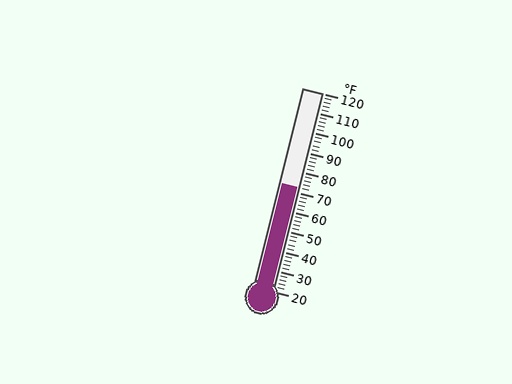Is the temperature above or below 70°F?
The temperature is above 70°F.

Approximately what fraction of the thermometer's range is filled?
The thermometer is filled to approximately 50% of its range.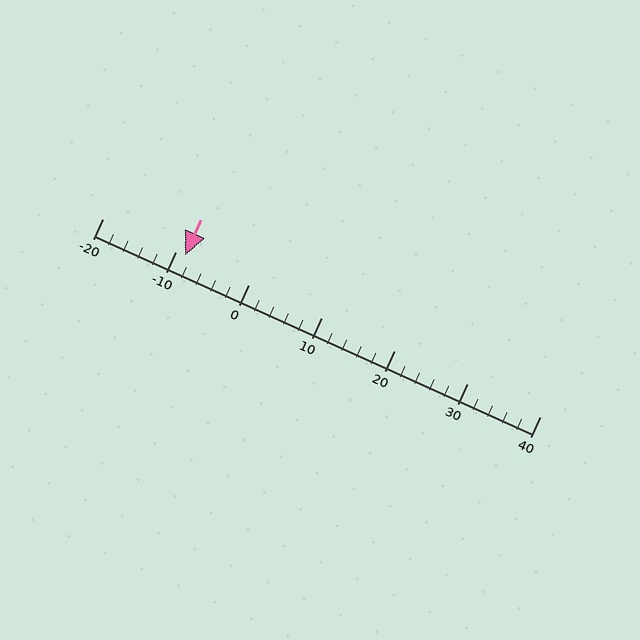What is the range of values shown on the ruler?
The ruler shows values from -20 to 40.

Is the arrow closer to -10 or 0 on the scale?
The arrow is closer to -10.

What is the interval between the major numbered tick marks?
The major tick marks are spaced 10 units apart.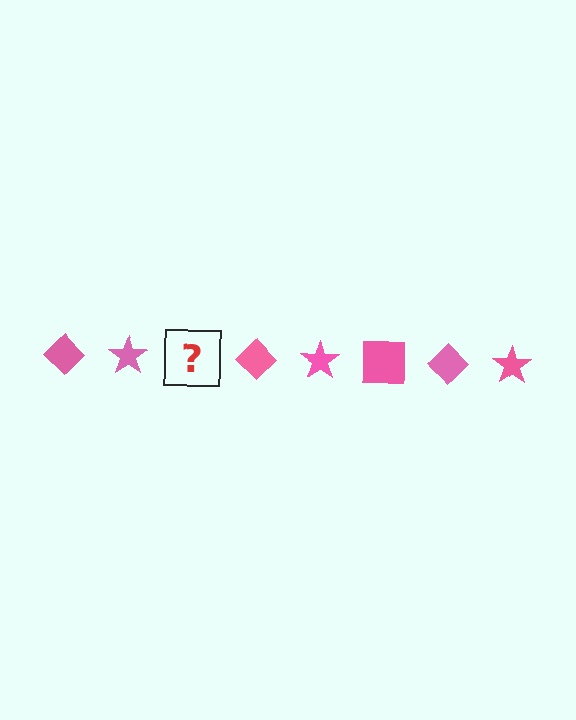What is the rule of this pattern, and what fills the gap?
The rule is that the pattern cycles through diamond, star, square shapes in pink. The gap should be filled with a pink square.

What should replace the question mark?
The question mark should be replaced with a pink square.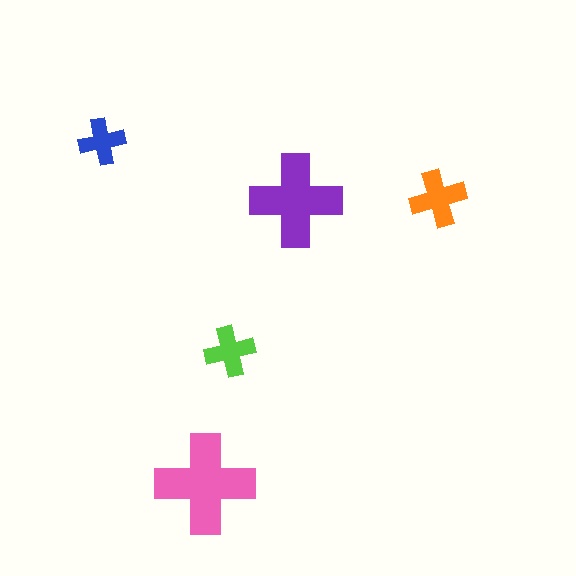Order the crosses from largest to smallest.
the pink one, the purple one, the orange one, the lime one, the blue one.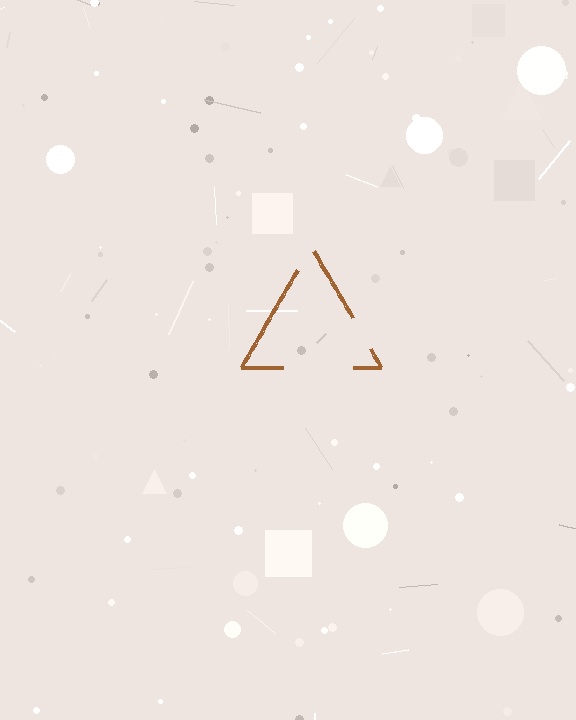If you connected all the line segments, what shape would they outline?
They would outline a triangle.